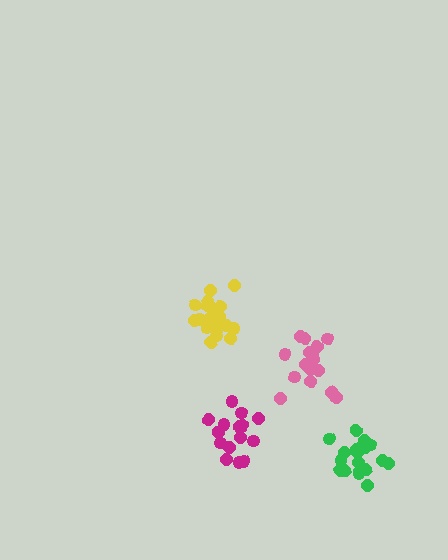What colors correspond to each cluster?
The clusters are colored: yellow, magenta, pink, green.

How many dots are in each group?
Group 1: 20 dots, Group 2: 16 dots, Group 3: 16 dots, Group 4: 20 dots (72 total).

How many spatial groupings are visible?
There are 4 spatial groupings.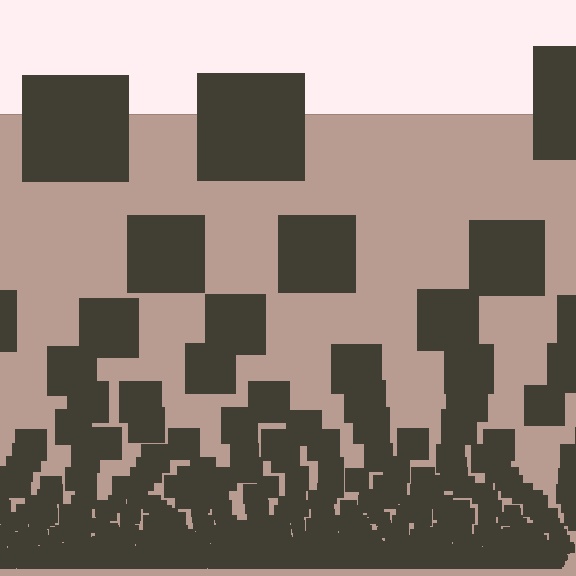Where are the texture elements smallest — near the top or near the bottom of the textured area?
Near the bottom.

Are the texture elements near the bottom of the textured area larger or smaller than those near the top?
Smaller. The gradient is inverted — elements near the bottom are smaller and denser.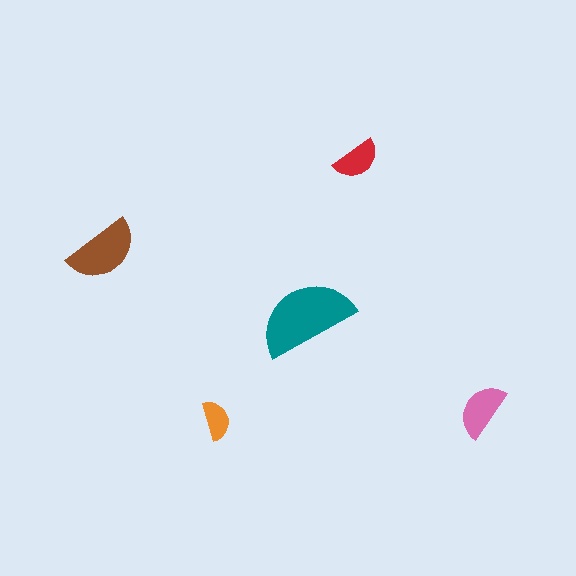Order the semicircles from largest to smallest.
the teal one, the brown one, the pink one, the red one, the orange one.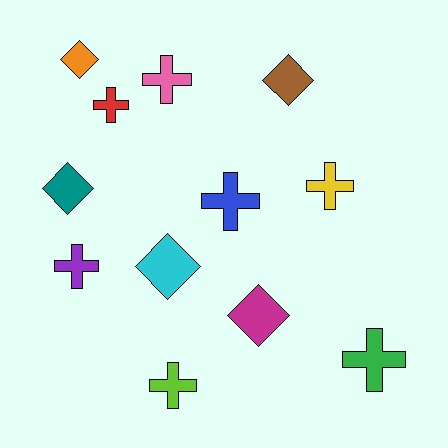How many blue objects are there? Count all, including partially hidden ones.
There is 1 blue object.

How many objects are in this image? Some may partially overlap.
There are 12 objects.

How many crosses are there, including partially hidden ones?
There are 7 crosses.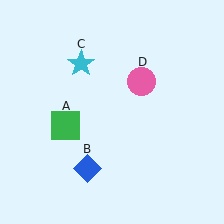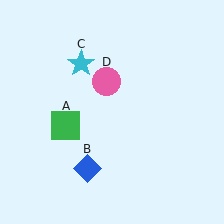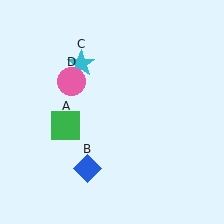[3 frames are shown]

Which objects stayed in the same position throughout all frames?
Green square (object A) and blue diamond (object B) and cyan star (object C) remained stationary.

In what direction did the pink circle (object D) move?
The pink circle (object D) moved left.